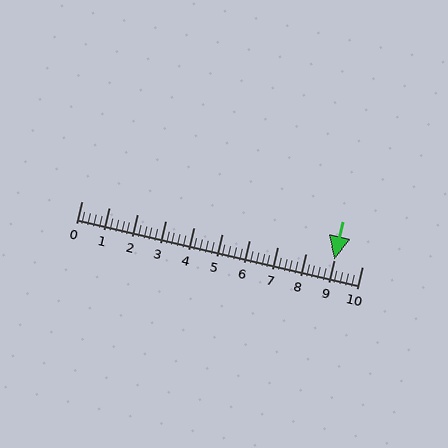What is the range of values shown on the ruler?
The ruler shows values from 0 to 10.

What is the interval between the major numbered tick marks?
The major tick marks are spaced 1 units apart.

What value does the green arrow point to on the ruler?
The green arrow points to approximately 9.0.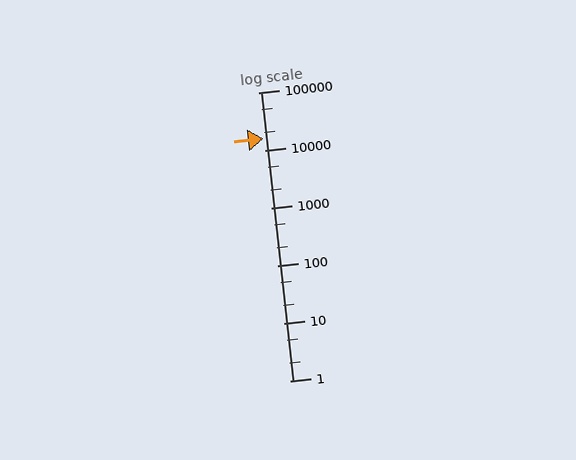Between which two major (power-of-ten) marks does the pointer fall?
The pointer is between 10000 and 100000.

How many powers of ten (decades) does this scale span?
The scale spans 5 decades, from 1 to 100000.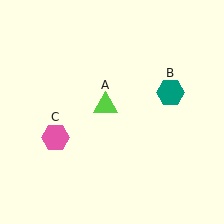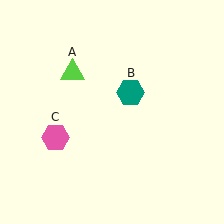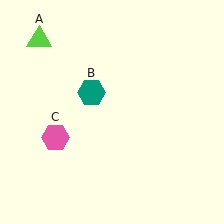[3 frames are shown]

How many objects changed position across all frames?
2 objects changed position: lime triangle (object A), teal hexagon (object B).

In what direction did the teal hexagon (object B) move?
The teal hexagon (object B) moved left.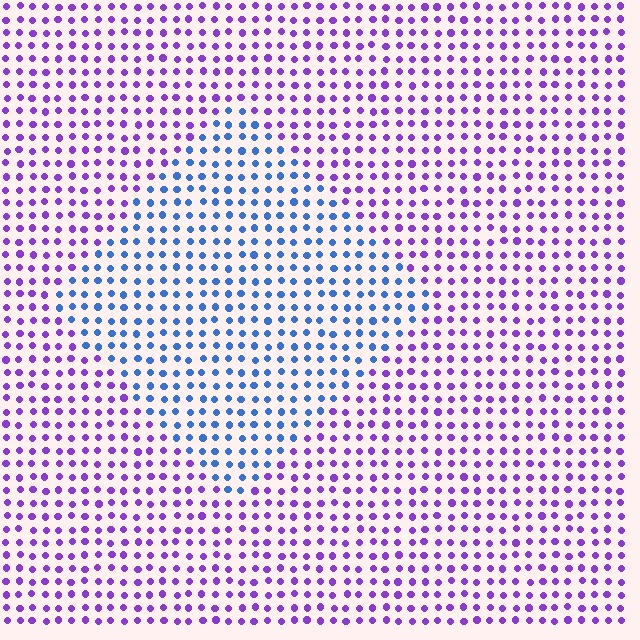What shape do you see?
I see a diamond.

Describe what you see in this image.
The image is filled with small purple elements in a uniform arrangement. A diamond-shaped region is visible where the elements are tinted to a slightly different hue, forming a subtle color boundary.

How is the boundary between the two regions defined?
The boundary is defined purely by a slight shift in hue (about 55 degrees). Spacing, size, and orientation are identical on both sides.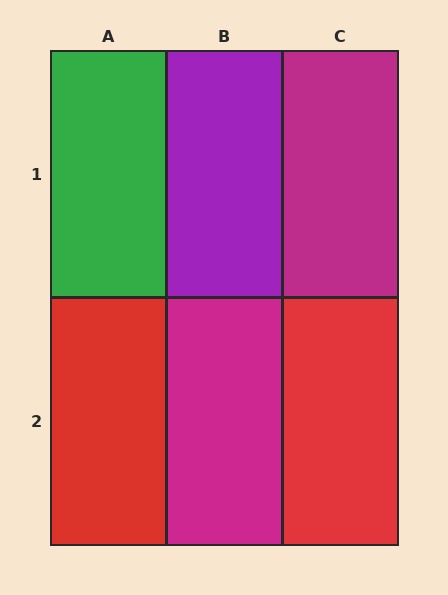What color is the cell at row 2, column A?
Red.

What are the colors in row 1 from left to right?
Green, purple, magenta.